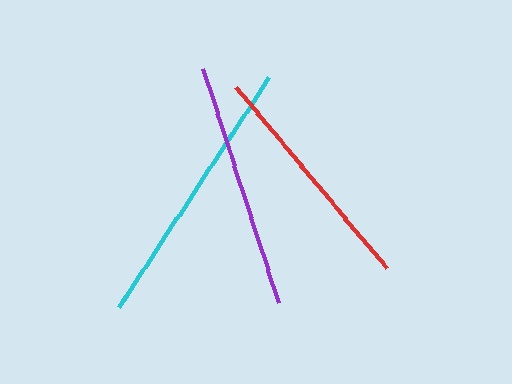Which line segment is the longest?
The cyan line is the longest at approximately 275 pixels.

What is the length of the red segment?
The red segment is approximately 235 pixels long.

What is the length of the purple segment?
The purple segment is approximately 246 pixels long.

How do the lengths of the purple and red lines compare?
The purple and red lines are approximately the same length.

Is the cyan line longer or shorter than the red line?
The cyan line is longer than the red line.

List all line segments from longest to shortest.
From longest to shortest: cyan, purple, red.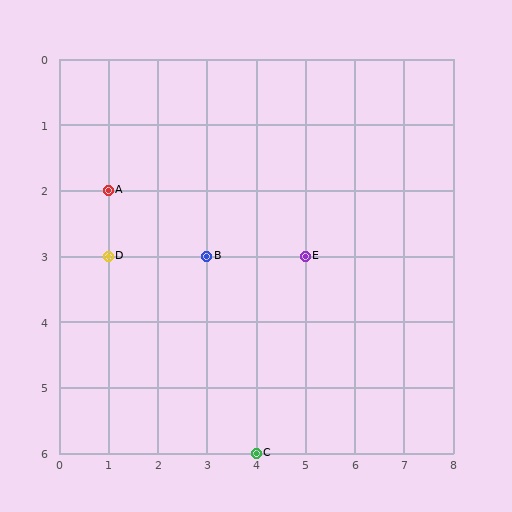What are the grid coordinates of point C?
Point C is at grid coordinates (4, 6).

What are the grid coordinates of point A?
Point A is at grid coordinates (1, 2).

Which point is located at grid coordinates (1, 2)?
Point A is at (1, 2).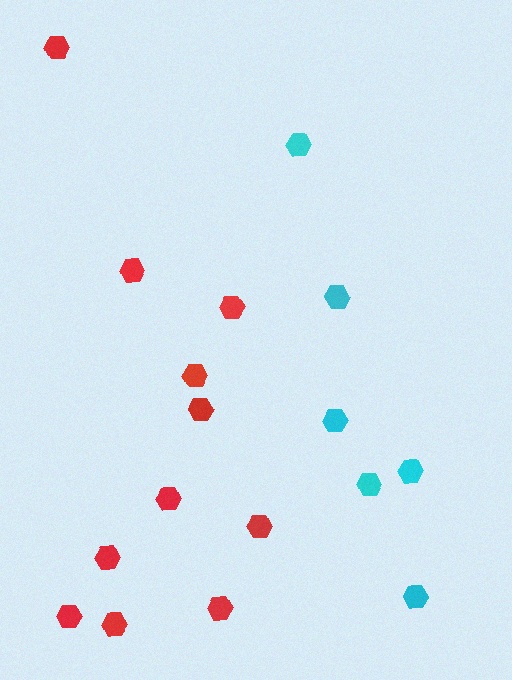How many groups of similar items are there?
There are 2 groups: one group of cyan hexagons (6) and one group of red hexagons (11).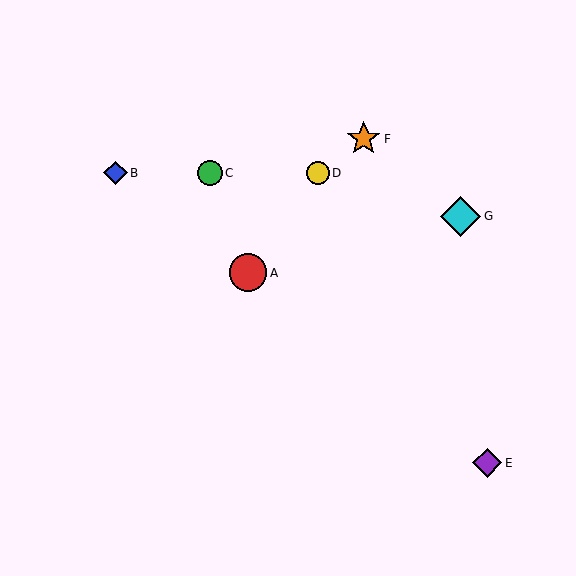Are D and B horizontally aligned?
Yes, both are at y≈173.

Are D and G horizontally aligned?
No, D is at y≈173 and G is at y≈216.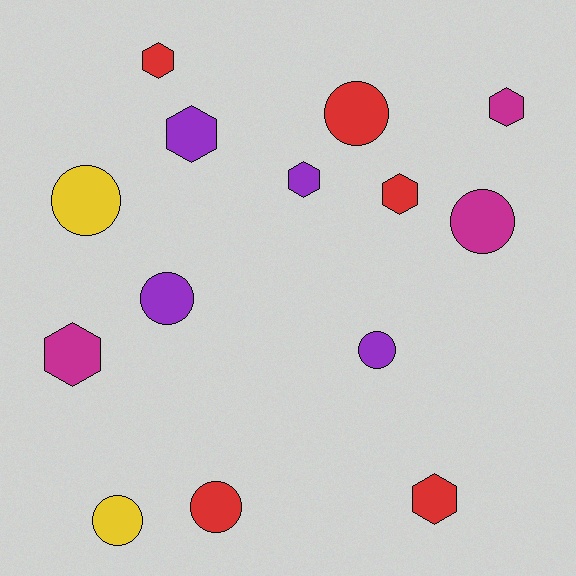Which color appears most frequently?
Red, with 5 objects.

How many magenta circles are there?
There is 1 magenta circle.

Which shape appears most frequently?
Circle, with 7 objects.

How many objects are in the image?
There are 14 objects.